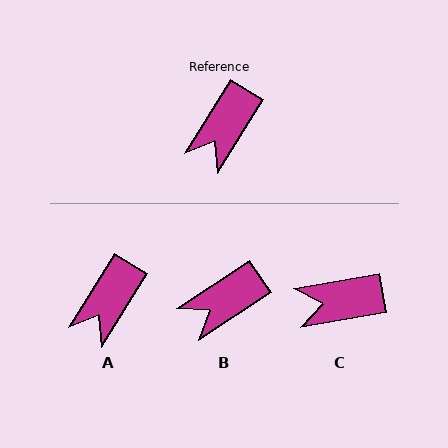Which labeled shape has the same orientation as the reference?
A.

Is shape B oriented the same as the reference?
No, it is off by about 25 degrees.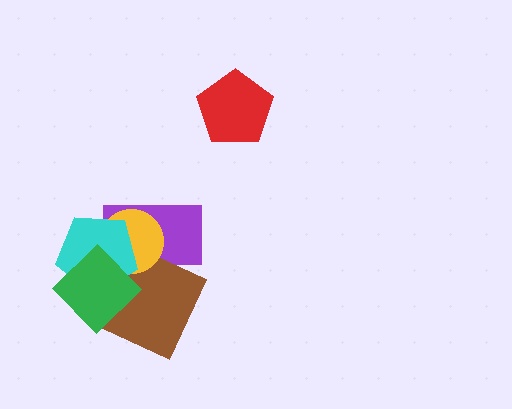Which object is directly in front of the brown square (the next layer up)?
The yellow circle is directly in front of the brown square.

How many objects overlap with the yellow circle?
4 objects overlap with the yellow circle.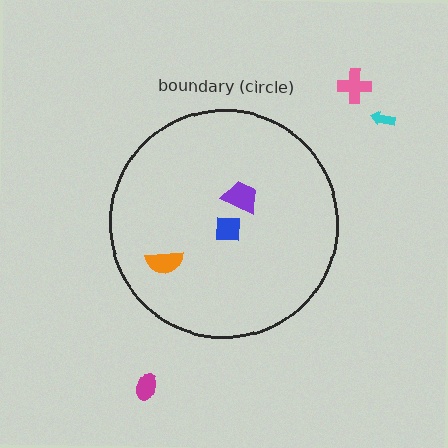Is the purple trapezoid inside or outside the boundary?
Inside.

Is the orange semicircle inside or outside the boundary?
Inside.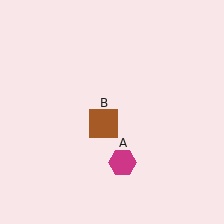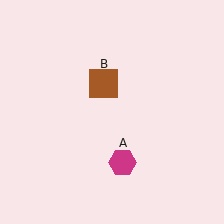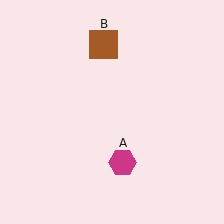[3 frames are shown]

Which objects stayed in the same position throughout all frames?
Magenta hexagon (object A) remained stationary.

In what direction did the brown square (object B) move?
The brown square (object B) moved up.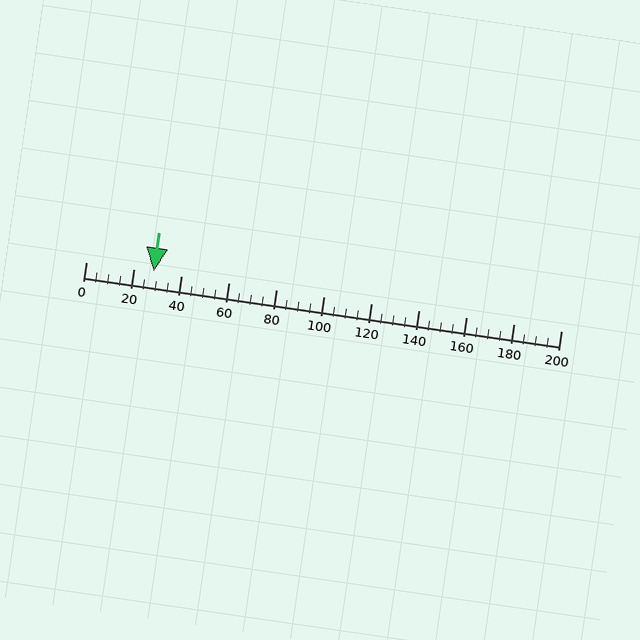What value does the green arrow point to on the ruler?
The green arrow points to approximately 29.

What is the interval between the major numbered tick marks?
The major tick marks are spaced 20 units apart.